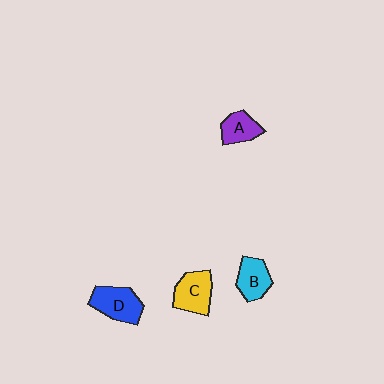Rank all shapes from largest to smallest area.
From largest to smallest: D (blue), C (yellow), B (cyan), A (purple).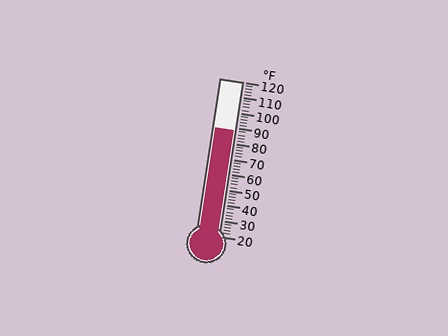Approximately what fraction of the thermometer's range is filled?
The thermometer is filled to approximately 70% of its range.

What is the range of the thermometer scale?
The thermometer scale ranges from 20°F to 120°F.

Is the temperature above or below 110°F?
The temperature is below 110°F.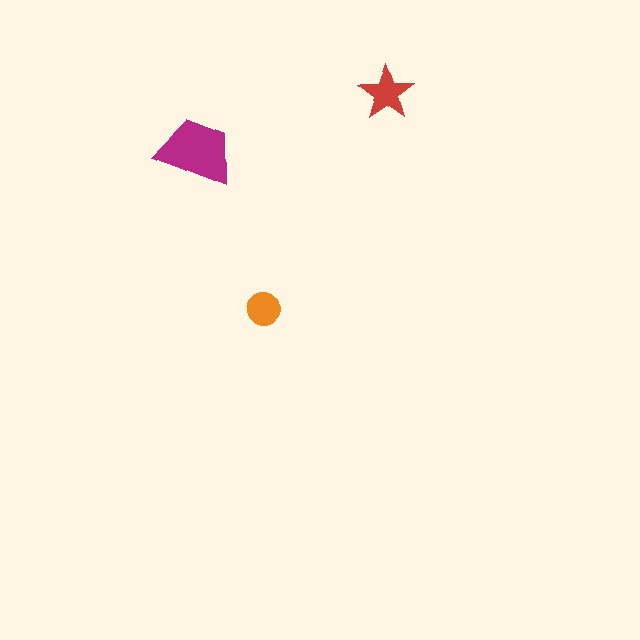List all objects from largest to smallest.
The magenta trapezoid, the red star, the orange circle.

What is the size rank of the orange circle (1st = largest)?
3rd.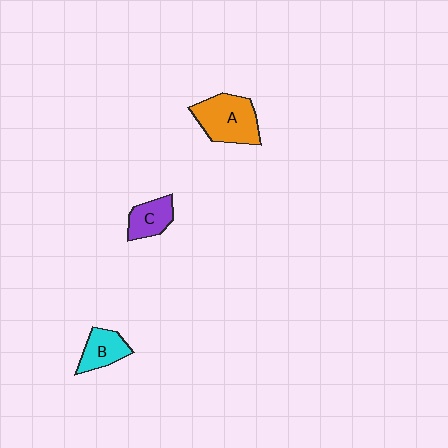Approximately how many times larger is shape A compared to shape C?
Approximately 1.8 times.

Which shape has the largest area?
Shape A (orange).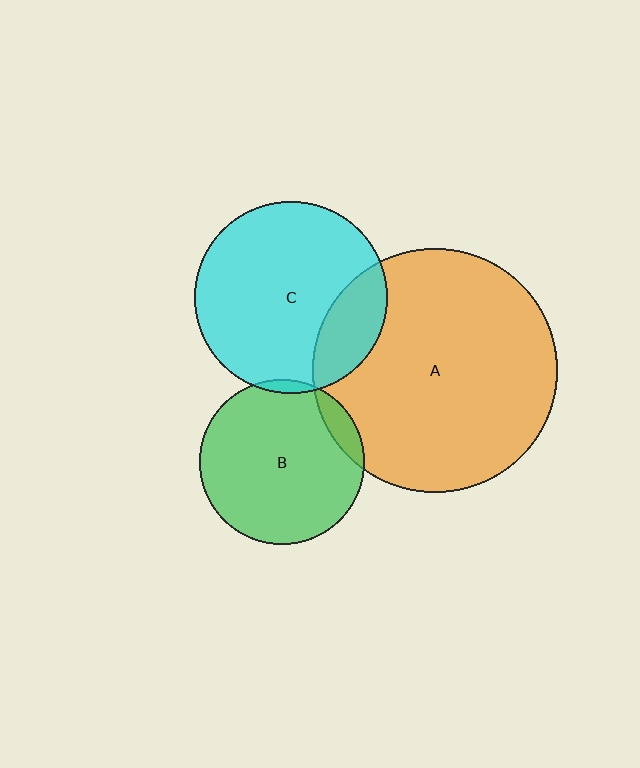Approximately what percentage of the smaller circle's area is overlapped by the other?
Approximately 10%.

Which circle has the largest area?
Circle A (orange).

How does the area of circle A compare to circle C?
Approximately 1.6 times.